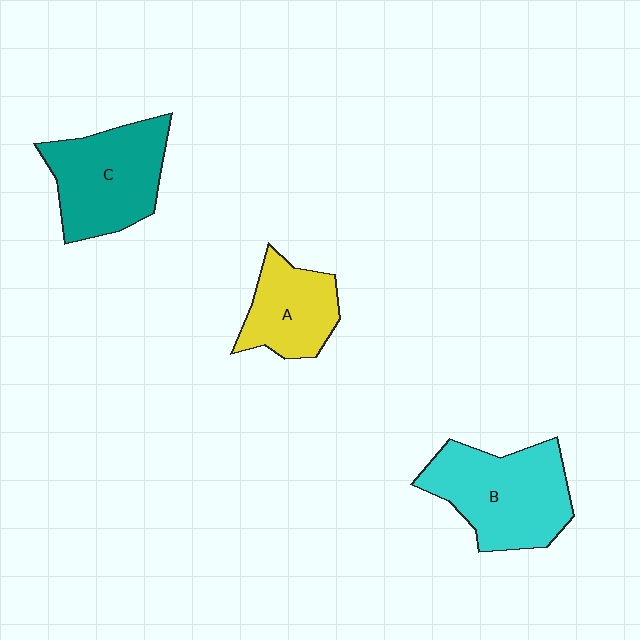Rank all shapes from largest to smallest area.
From largest to smallest: B (cyan), C (teal), A (yellow).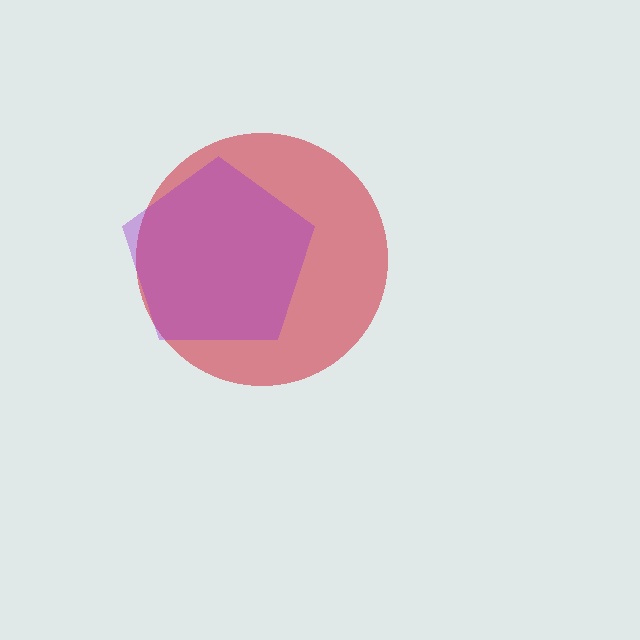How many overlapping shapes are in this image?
There are 2 overlapping shapes in the image.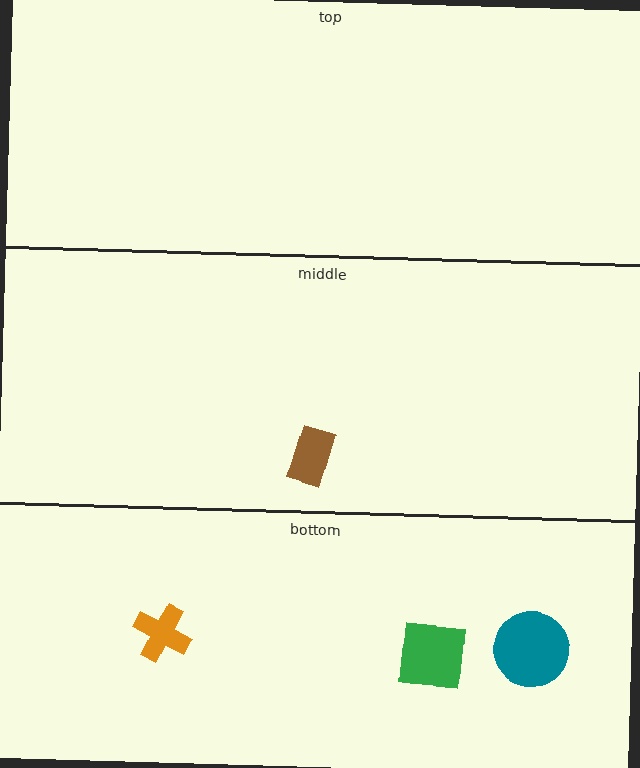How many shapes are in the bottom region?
3.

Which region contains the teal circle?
The bottom region.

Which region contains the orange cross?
The bottom region.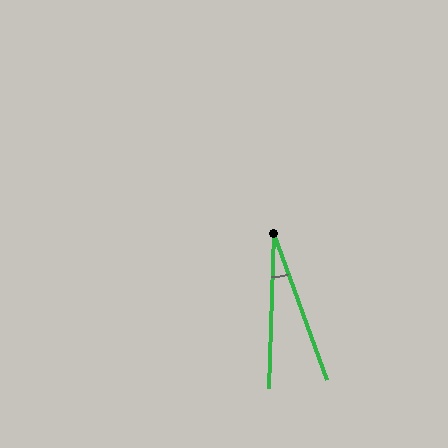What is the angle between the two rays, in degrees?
Approximately 22 degrees.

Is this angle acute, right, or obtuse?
It is acute.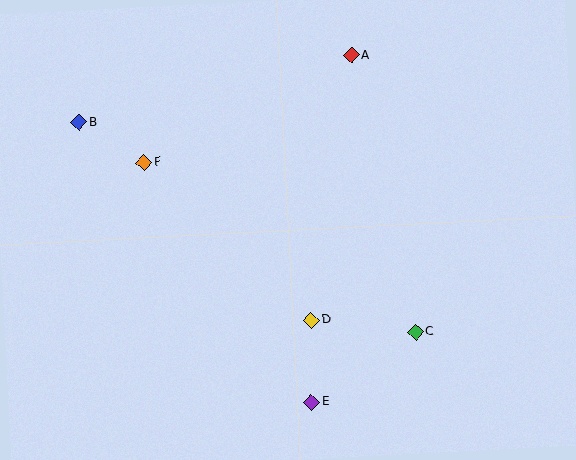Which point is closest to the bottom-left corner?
Point E is closest to the bottom-left corner.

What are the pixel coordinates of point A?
Point A is at (351, 55).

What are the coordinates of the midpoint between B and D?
The midpoint between B and D is at (195, 221).